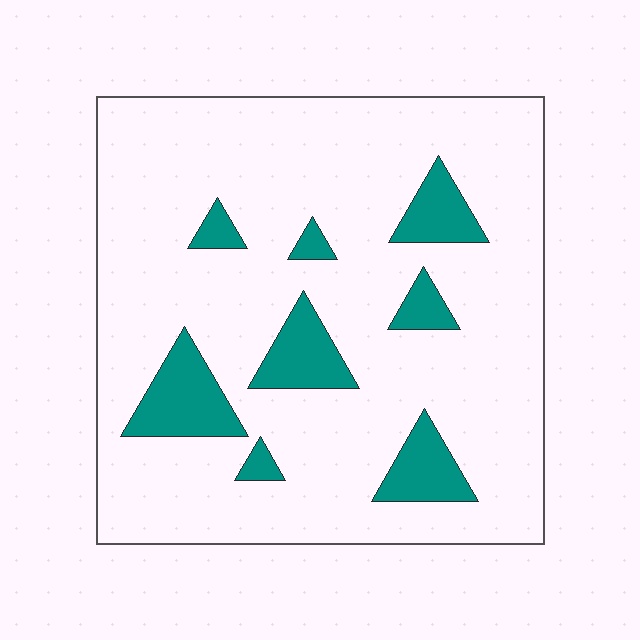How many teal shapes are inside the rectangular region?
8.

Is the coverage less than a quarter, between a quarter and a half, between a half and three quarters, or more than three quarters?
Less than a quarter.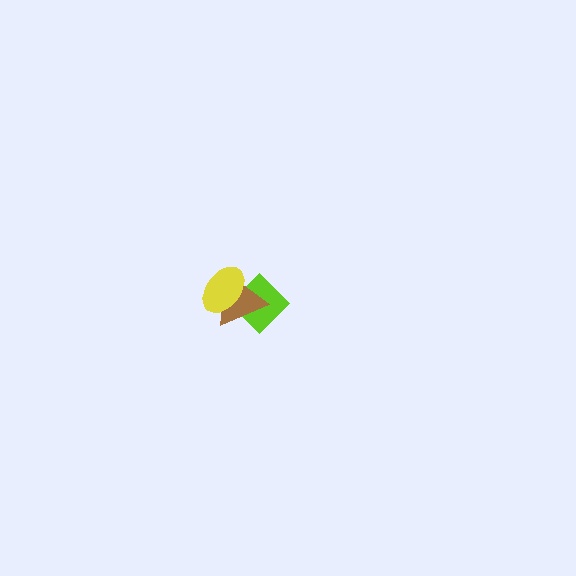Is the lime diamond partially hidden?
Yes, it is partially covered by another shape.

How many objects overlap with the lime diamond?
2 objects overlap with the lime diamond.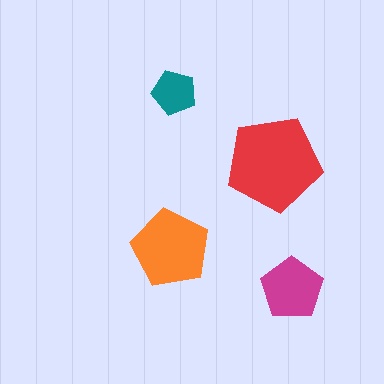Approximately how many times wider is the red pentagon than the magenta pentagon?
About 1.5 times wider.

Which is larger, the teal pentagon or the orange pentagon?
The orange one.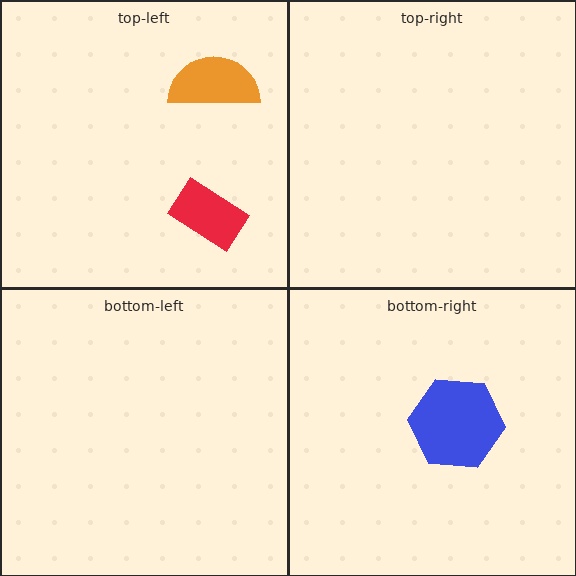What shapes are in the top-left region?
The red rectangle, the orange semicircle.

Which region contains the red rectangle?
The top-left region.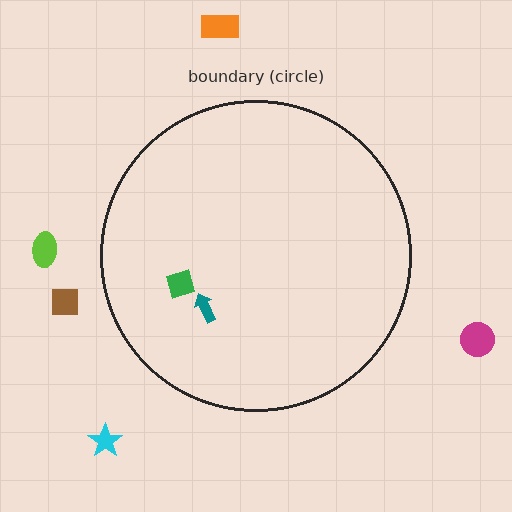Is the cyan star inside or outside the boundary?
Outside.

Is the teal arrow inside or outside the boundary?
Inside.